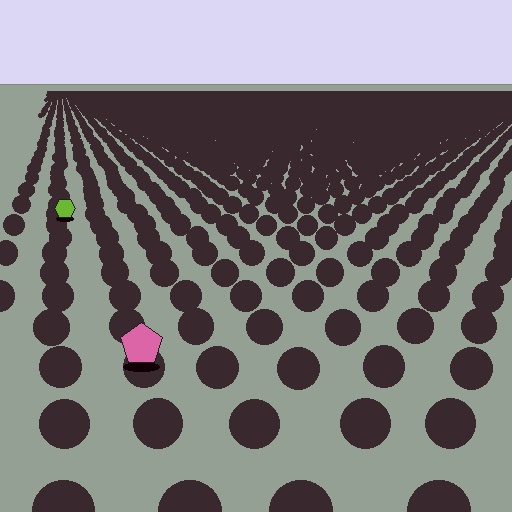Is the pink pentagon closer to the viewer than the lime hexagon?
Yes. The pink pentagon is closer — you can tell from the texture gradient: the ground texture is coarser near it.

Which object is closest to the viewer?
The pink pentagon is closest. The texture marks near it are larger and more spread out.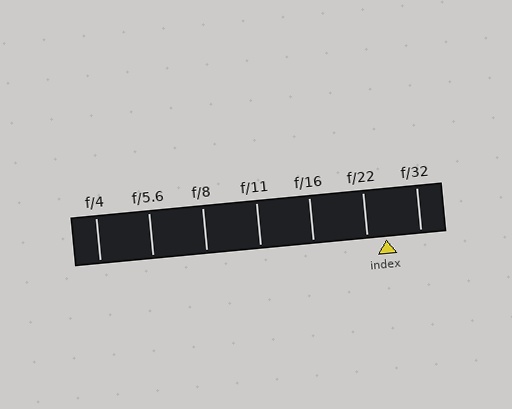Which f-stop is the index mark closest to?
The index mark is closest to f/22.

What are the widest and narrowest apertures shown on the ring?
The widest aperture shown is f/4 and the narrowest is f/32.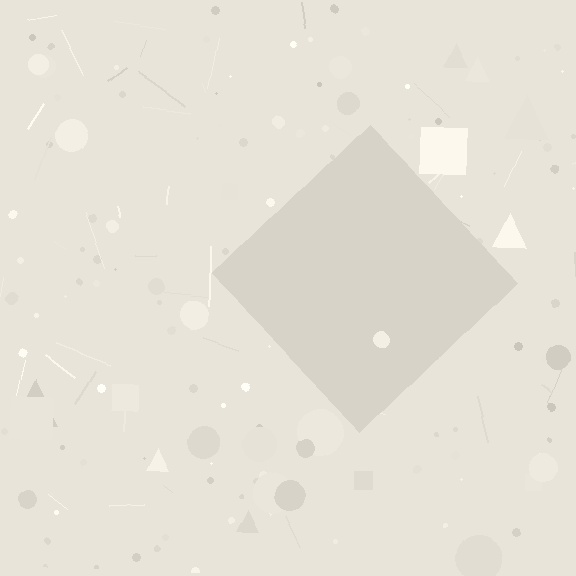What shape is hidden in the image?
A diamond is hidden in the image.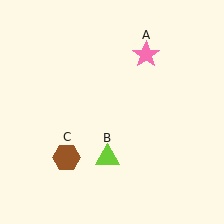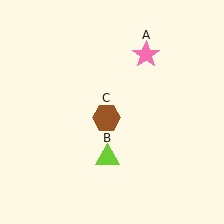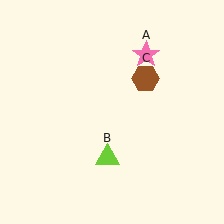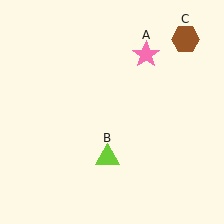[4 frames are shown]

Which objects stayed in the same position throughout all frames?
Pink star (object A) and lime triangle (object B) remained stationary.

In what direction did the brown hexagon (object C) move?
The brown hexagon (object C) moved up and to the right.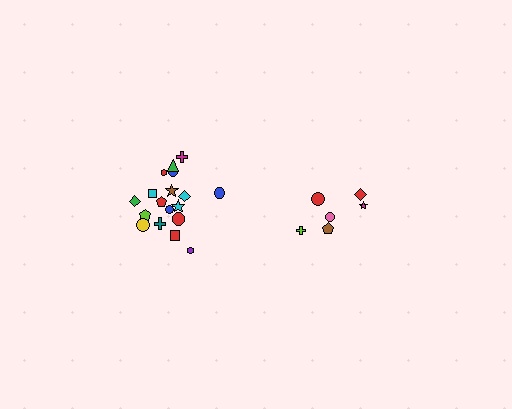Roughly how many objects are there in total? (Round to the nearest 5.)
Roughly 25 objects in total.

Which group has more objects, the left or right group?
The left group.